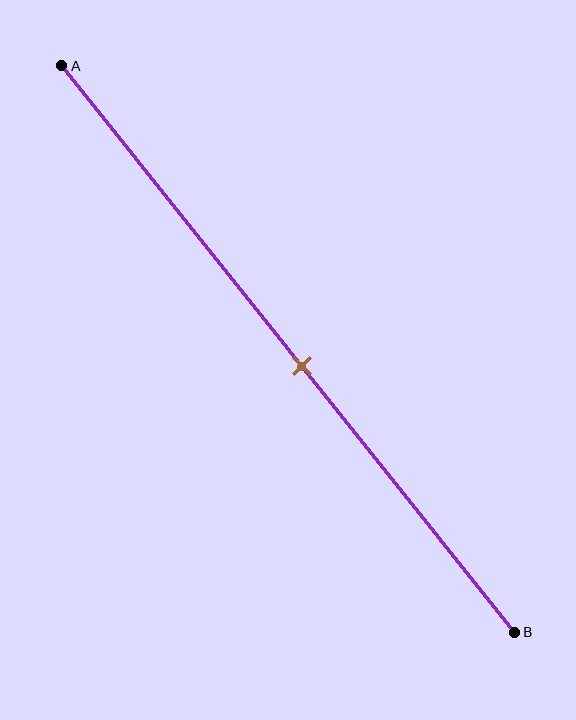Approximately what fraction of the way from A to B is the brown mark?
The brown mark is approximately 55% of the way from A to B.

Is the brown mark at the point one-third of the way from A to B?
No, the mark is at about 55% from A, not at the 33% one-third point.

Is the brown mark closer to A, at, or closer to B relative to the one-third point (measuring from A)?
The brown mark is closer to point B than the one-third point of segment AB.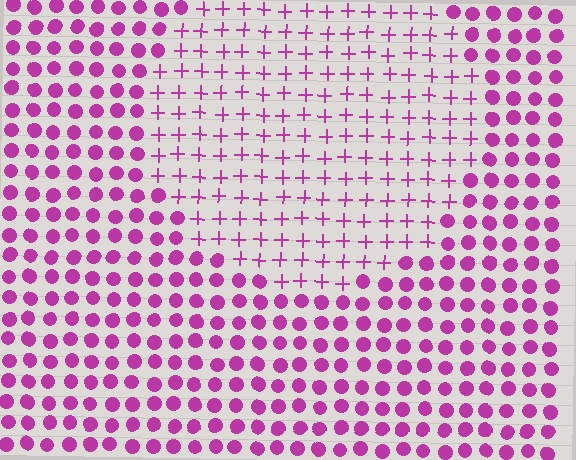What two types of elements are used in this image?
The image uses plus signs inside the circle region and circles outside it.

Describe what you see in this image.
The image is filled with small magenta elements arranged in a uniform grid. A circle-shaped region contains plus signs, while the surrounding area contains circles. The boundary is defined purely by the change in element shape.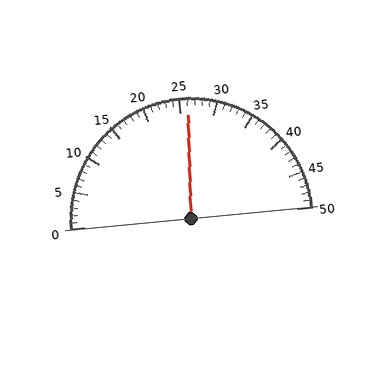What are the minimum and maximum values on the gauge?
The gauge ranges from 0 to 50.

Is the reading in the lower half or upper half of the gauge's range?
The reading is in the upper half of the range (0 to 50).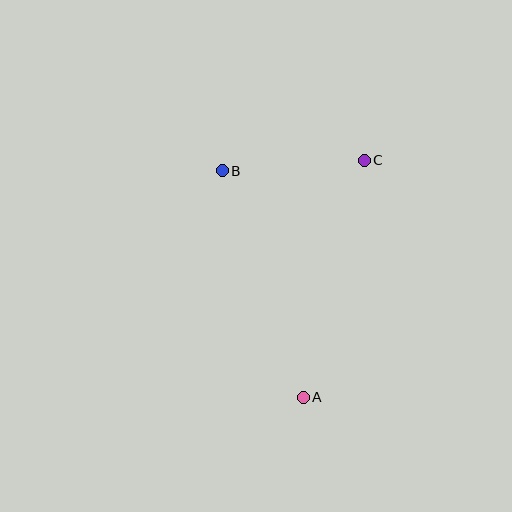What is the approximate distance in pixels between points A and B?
The distance between A and B is approximately 241 pixels.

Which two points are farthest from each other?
Points A and C are farthest from each other.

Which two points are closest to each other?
Points B and C are closest to each other.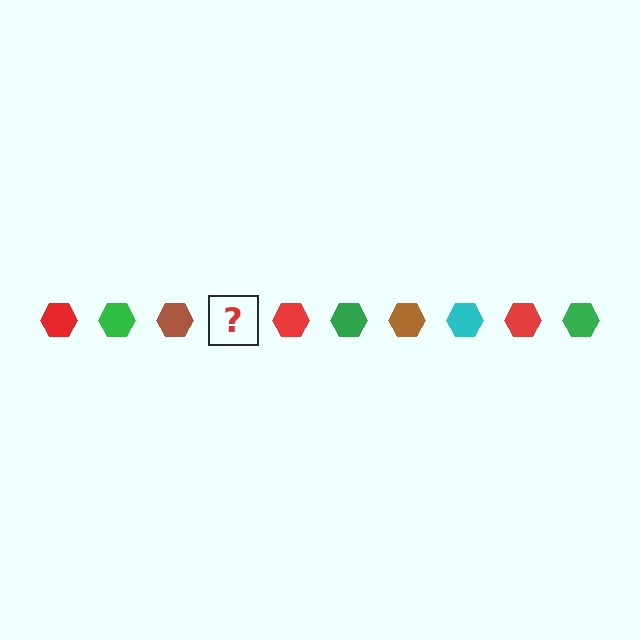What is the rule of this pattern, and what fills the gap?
The rule is that the pattern cycles through red, green, brown, cyan hexagons. The gap should be filled with a cyan hexagon.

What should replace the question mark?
The question mark should be replaced with a cyan hexagon.